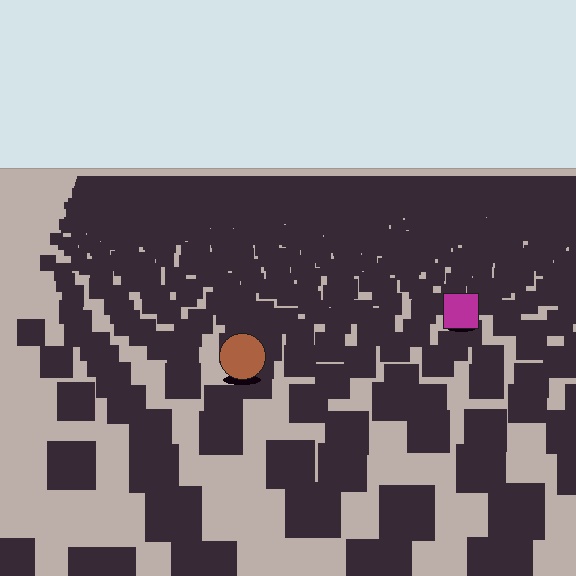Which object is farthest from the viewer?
The magenta square is farthest from the viewer. It appears smaller and the ground texture around it is denser.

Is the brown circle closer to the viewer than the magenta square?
Yes. The brown circle is closer — you can tell from the texture gradient: the ground texture is coarser near it.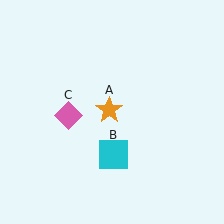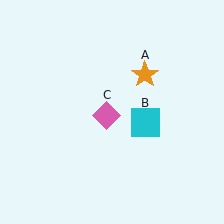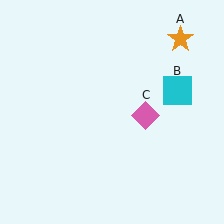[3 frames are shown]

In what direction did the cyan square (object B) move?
The cyan square (object B) moved up and to the right.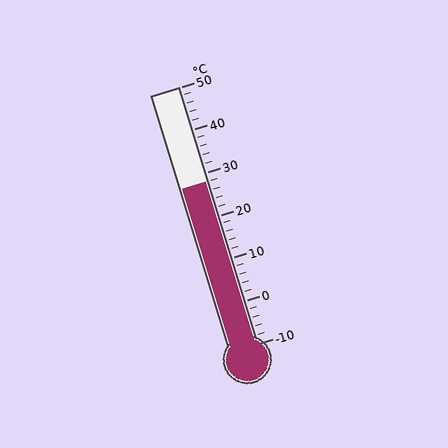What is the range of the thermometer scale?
The thermometer scale ranges from -10°C to 50°C.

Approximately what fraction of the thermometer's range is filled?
The thermometer is filled to approximately 65% of its range.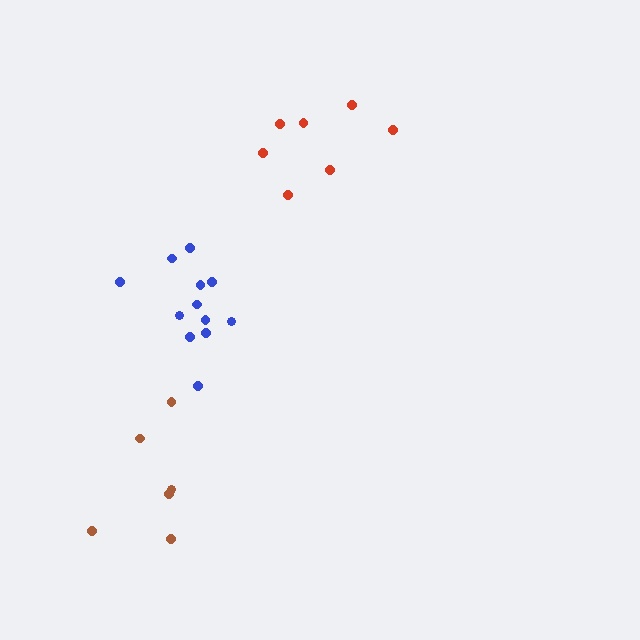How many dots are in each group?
Group 1: 7 dots, Group 2: 12 dots, Group 3: 6 dots (25 total).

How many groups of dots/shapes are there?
There are 3 groups.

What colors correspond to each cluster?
The clusters are colored: red, blue, brown.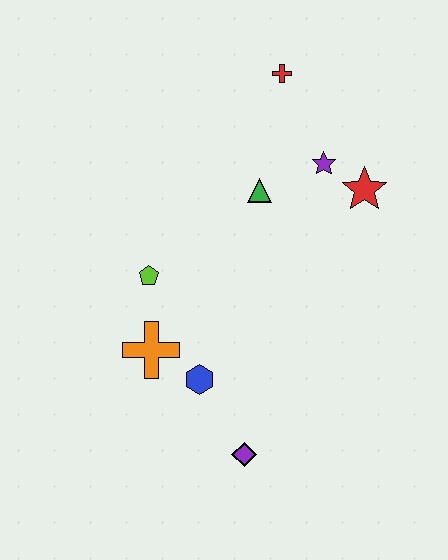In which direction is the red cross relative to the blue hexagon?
The red cross is above the blue hexagon.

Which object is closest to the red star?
The purple star is closest to the red star.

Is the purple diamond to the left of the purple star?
Yes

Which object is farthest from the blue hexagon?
The red cross is farthest from the blue hexagon.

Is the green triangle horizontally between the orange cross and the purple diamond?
No